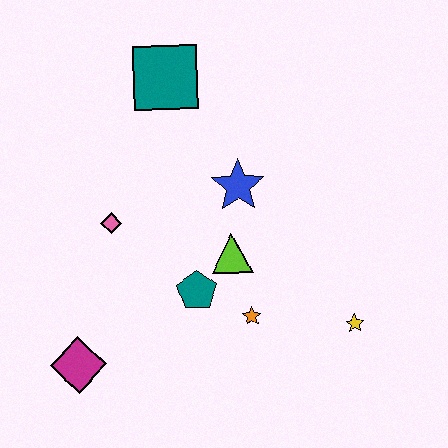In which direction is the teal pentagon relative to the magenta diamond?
The teal pentagon is to the right of the magenta diamond.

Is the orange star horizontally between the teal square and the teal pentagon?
No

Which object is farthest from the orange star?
The teal square is farthest from the orange star.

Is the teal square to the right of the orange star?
No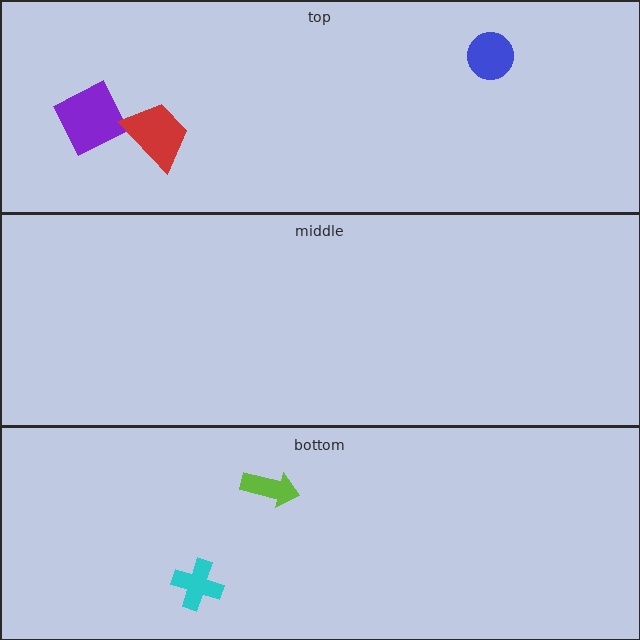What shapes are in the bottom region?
The cyan cross, the lime arrow.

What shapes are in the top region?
The purple square, the blue circle, the red trapezoid.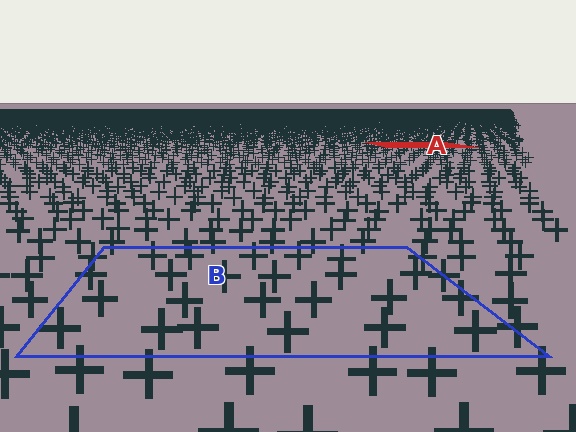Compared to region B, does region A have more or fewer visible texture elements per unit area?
Region A has more texture elements per unit area — they are packed more densely because it is farther away.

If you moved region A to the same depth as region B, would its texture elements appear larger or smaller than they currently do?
They would appear larger. At a closer depth, the same texture elements are projected at a bigger on-screen size.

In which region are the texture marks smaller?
The texture marks are smaller in region A, because it is farther away.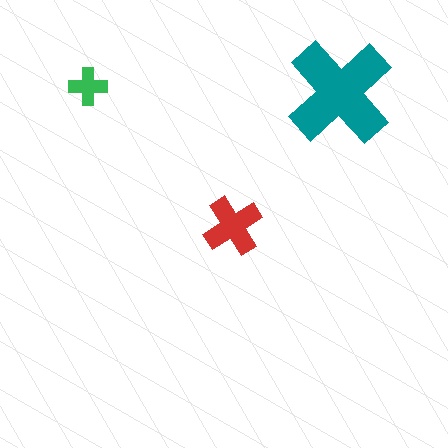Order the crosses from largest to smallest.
the teal one, the red one, the green one.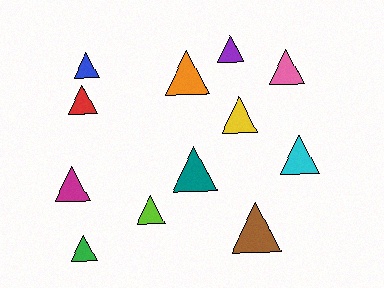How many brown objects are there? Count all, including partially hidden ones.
There is 1 brown object.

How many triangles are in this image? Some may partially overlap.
There are 12 triangles.